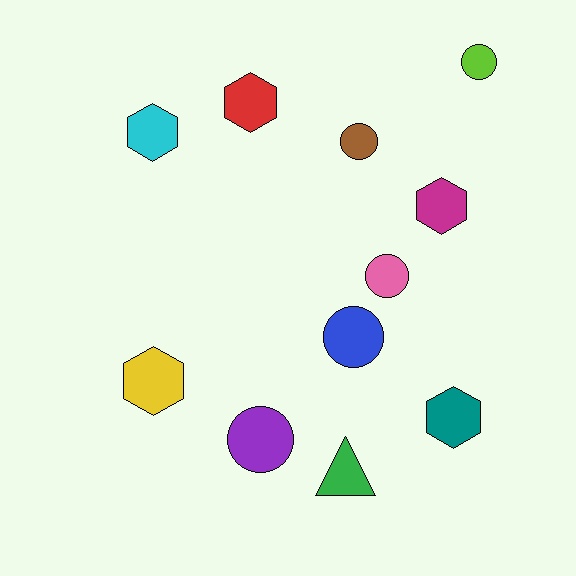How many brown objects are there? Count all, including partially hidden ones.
There is 1 brown object.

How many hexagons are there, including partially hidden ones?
There are 5 hexagons.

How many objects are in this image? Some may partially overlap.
There are 11 objects.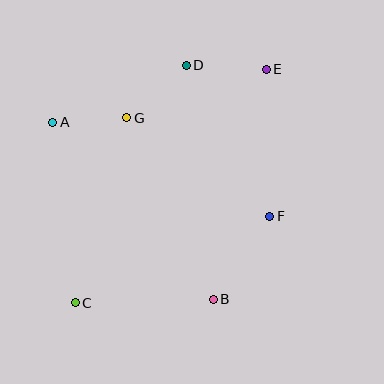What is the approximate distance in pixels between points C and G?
The distance between C and G is approximately 192 pixels.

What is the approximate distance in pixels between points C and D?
The distance between C and D is approximately 262 pixels.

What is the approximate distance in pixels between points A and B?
The distance between A and B is approximately 239 pixels.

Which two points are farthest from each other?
Points C and E are farthest from each other.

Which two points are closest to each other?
Points A and G are closest to each other.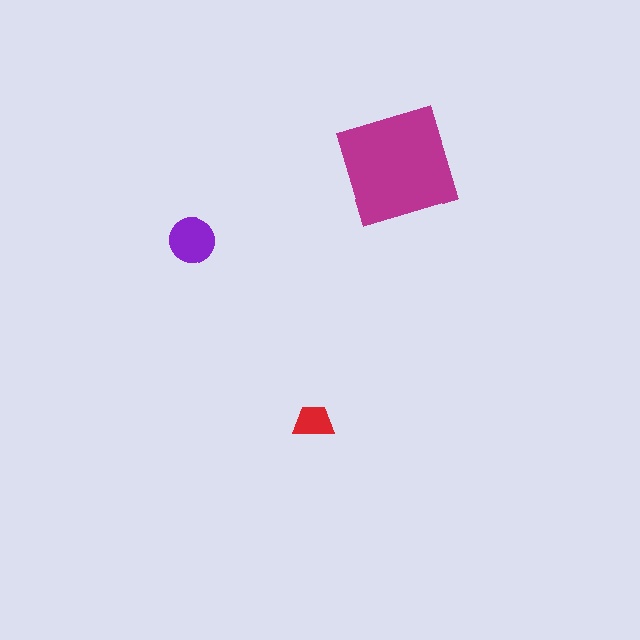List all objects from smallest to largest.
The red trapezoid, the purple circle, the magenta square.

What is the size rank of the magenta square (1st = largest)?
1st.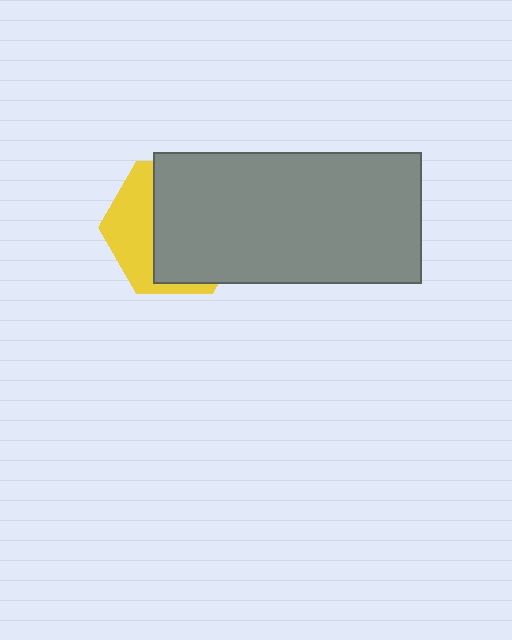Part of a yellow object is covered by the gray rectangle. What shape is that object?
It is a hexagon.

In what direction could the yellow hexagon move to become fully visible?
The yellow hexagon could move left. That would shift it out from behind the gray rectangle entirely.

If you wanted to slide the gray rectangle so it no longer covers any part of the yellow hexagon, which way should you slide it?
Slide it right — that is the most direct way to separate the two shapes.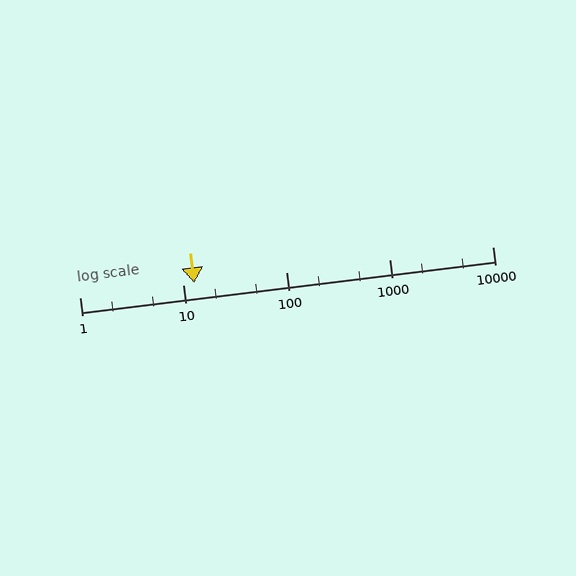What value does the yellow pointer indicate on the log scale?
The pointer indicates approximately 13.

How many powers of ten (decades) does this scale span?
The scale spans 4 decades, from 1 to 10000.